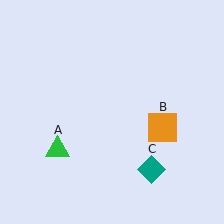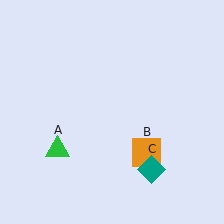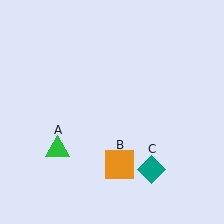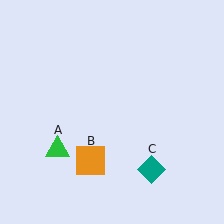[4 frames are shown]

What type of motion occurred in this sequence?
The orange square (object B) rotated clockwise around the center of the scene.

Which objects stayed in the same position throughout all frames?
Green triangle (object A) and teal diamond (object C) remained stationary.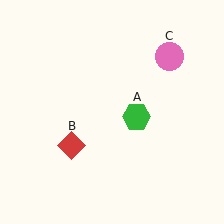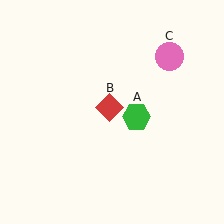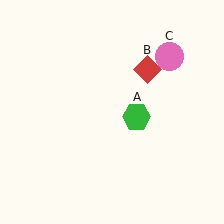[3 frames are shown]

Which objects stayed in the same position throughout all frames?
Green hexagon (object A) and pink circle (object C) remained stationary.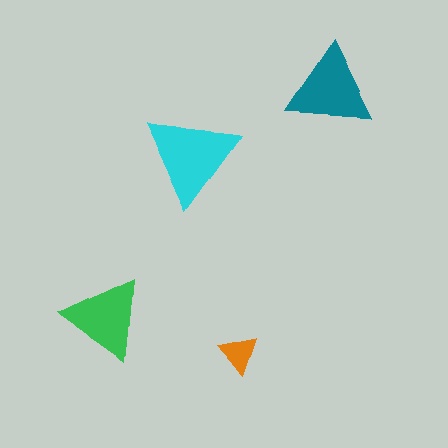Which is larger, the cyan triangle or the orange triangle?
The cyan one.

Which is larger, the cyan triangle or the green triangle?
The cyan one.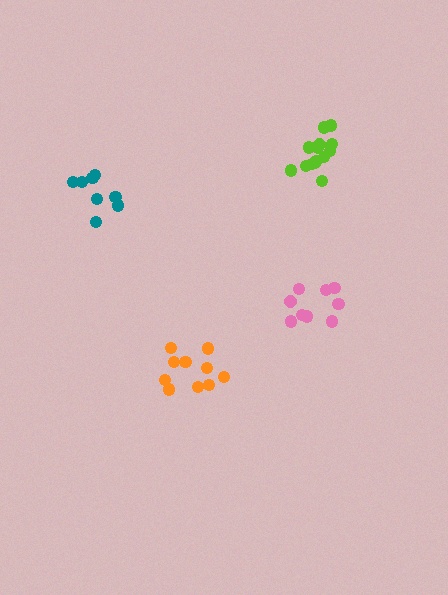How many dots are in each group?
Group 1: 10 dots, Group 2: 8 dots, Group 3: 14 dots, Group 4: 9 dots (41 total).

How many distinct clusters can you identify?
There are 4 distinct clusters.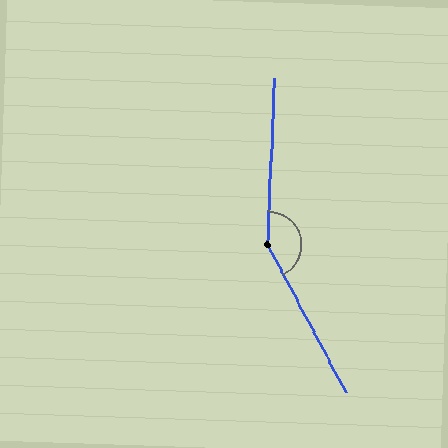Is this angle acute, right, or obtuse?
It is obtuse.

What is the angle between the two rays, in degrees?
Approximately 150 degrees.